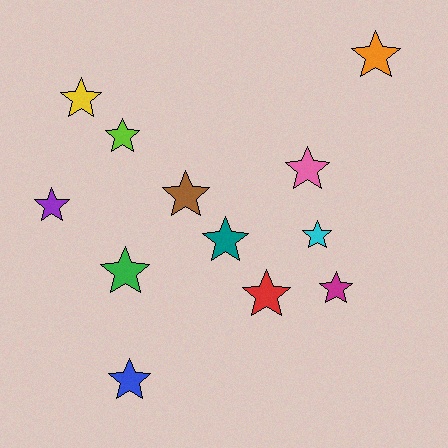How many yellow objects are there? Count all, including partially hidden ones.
There is 1 yellow object.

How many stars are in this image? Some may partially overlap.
There are 12 stars.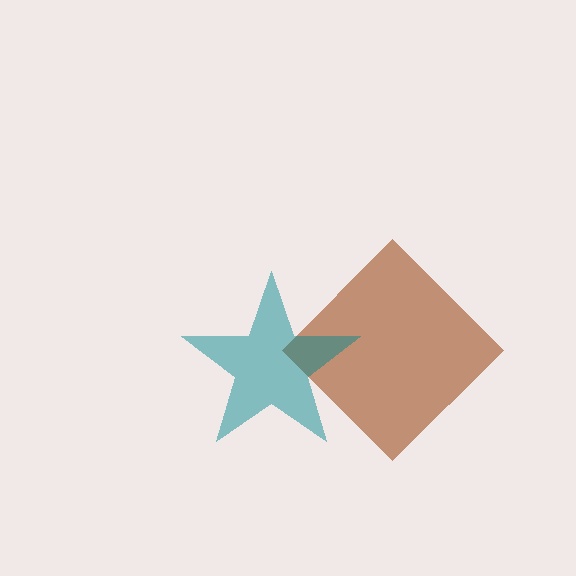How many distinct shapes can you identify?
There are 2 distinct shapes: a brown diamond, a teal star.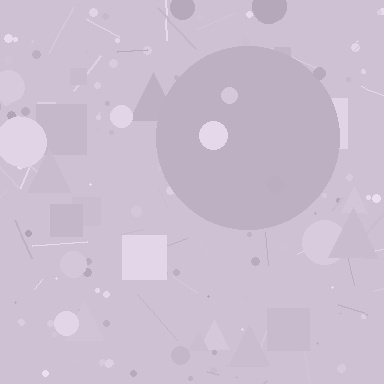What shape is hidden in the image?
A circle is hidden in the image.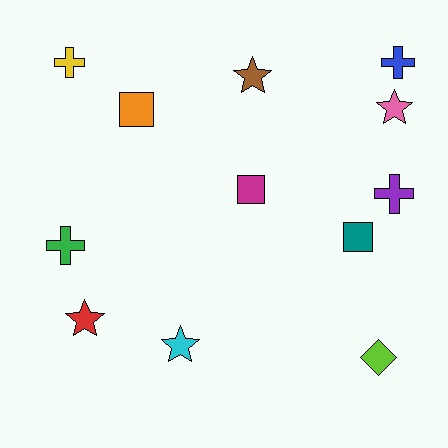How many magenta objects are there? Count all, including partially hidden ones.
There is 1 magenta object.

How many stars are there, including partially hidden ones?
There are 4 stars.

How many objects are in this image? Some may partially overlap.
There are 12 objects.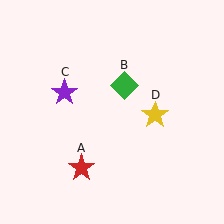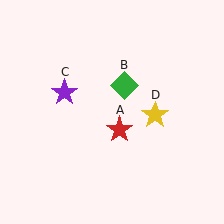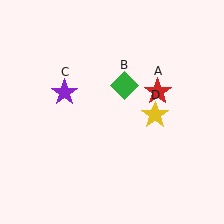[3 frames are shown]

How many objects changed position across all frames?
1 object changed position: red star (object A).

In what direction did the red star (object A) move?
The red star (object A) moved up and to the right.